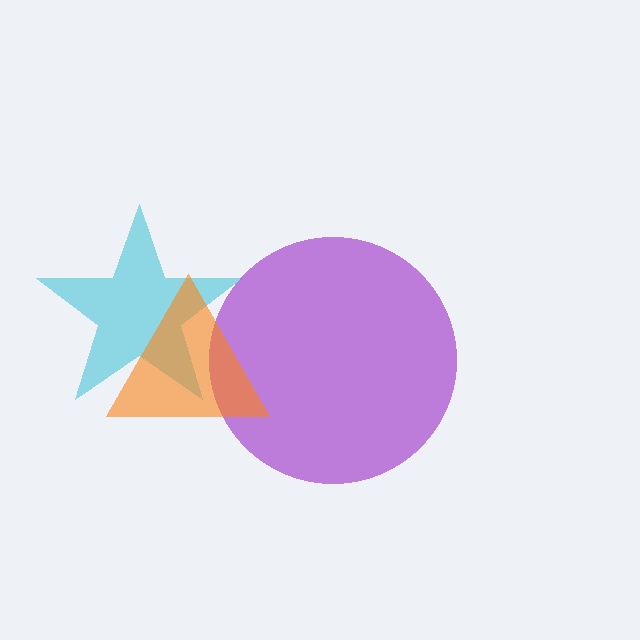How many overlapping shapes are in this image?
There are 3 overlapping shapes in the image.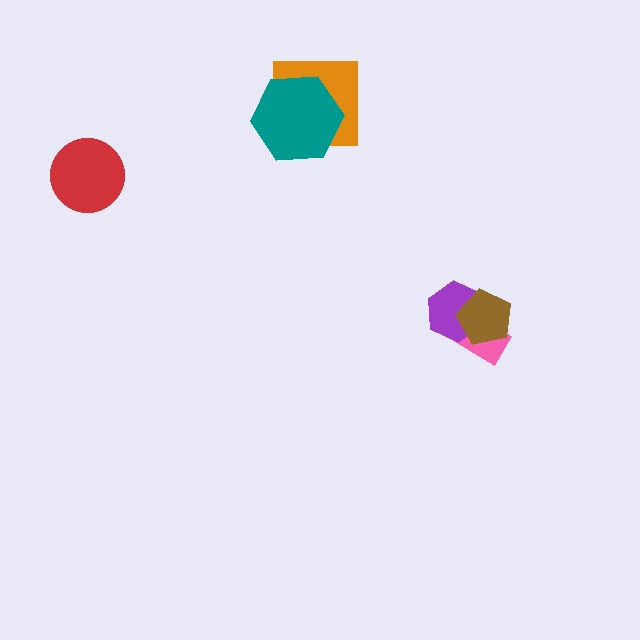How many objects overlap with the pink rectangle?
2 objects overlap with the pink rectangle.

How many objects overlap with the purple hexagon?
2 objects overlap with the purple hexagon.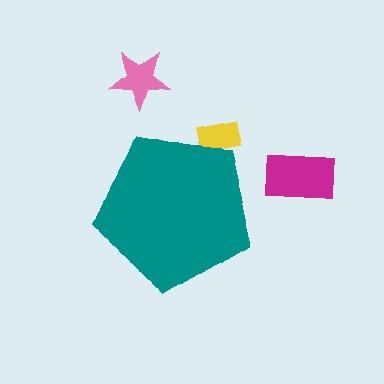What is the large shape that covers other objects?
A teal pentagon.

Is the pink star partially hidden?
No, the pink star is fully visible.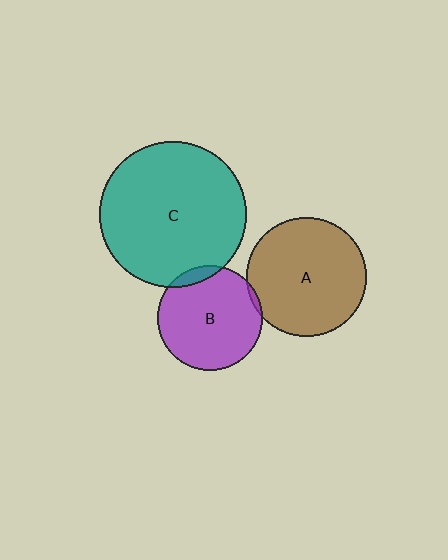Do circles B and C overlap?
Yes.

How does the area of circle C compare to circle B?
Approximately 1.9 times.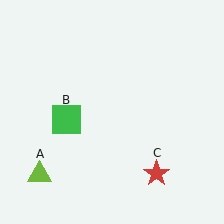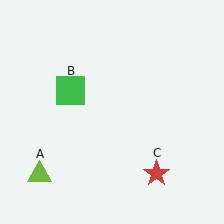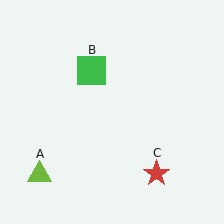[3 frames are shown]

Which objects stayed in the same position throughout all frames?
Lime triangle (object A) and red star (object C) remained stationary.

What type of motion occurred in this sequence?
The green square (object B) rotated clockwise around the center of the scene.